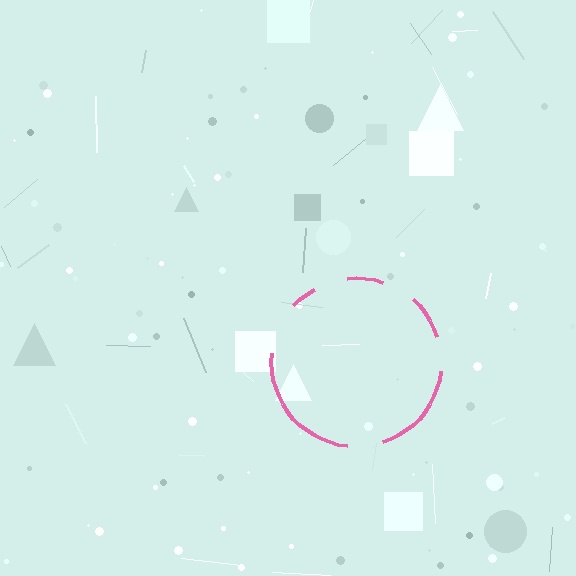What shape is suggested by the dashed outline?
The dashed outline suggests a circle.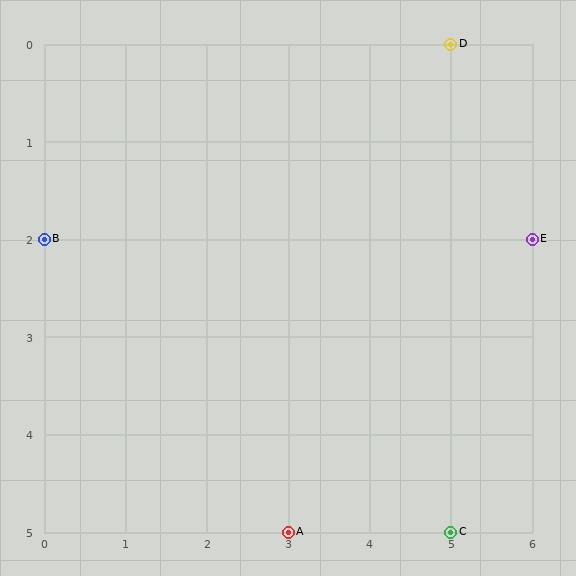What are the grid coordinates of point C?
Point C is at grid coordinates (5, 5).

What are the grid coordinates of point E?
Point E is at grid coordinates (6, 2).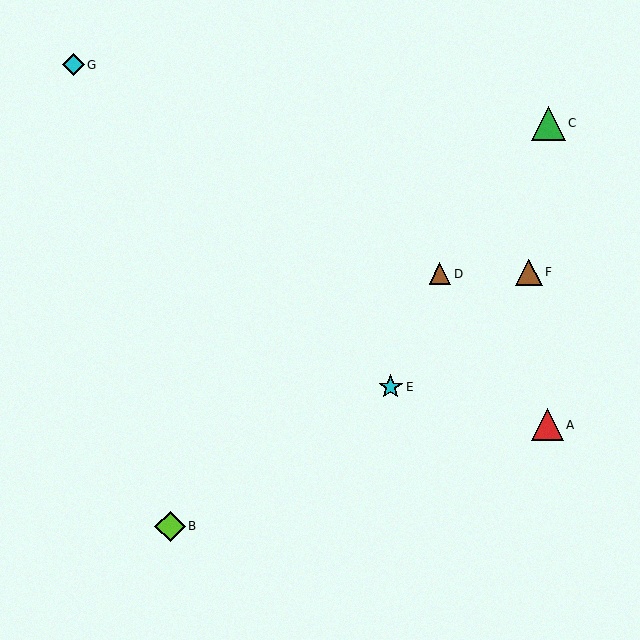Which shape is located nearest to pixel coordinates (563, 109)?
The green triangle (labeled C) at (548, 123) is nearest to that location.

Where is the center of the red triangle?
The center of the red triangle is at (547, 425).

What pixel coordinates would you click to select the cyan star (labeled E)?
Click at (391, 387) to select the cyan star E.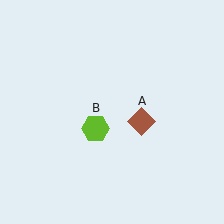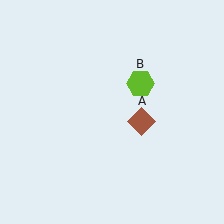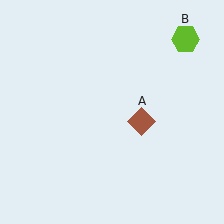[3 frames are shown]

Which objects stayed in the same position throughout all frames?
Brown diamond (object A) remained stationary.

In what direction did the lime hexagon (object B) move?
The lime hexagon (object B) moved up and to the right.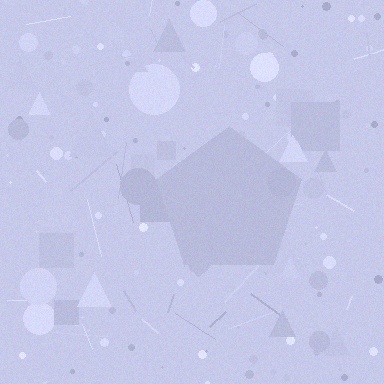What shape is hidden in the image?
A pentagon is hidden in the image.